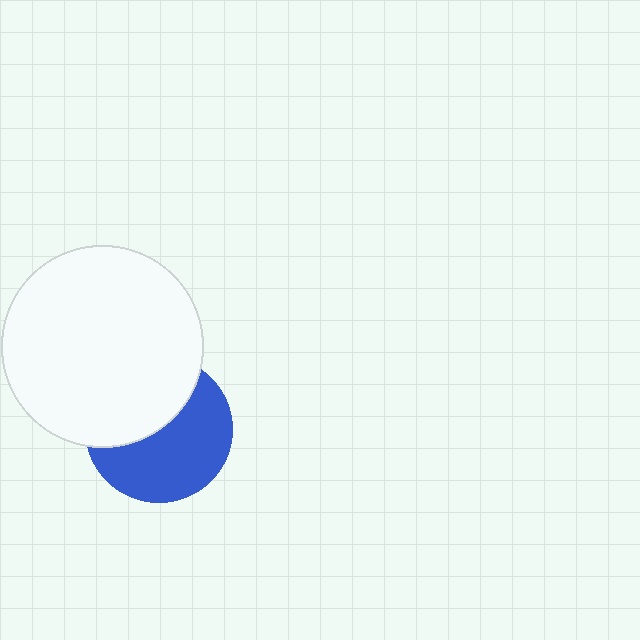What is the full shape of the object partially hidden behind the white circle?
The partially hidden object is a blue circle.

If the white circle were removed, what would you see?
You would see the complete blue circle.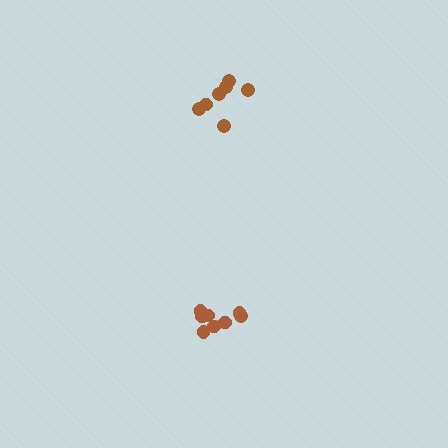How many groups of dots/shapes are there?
There are 2 groups.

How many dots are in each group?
Group 1: 7 dots, Group 2: 8 dots (15 total).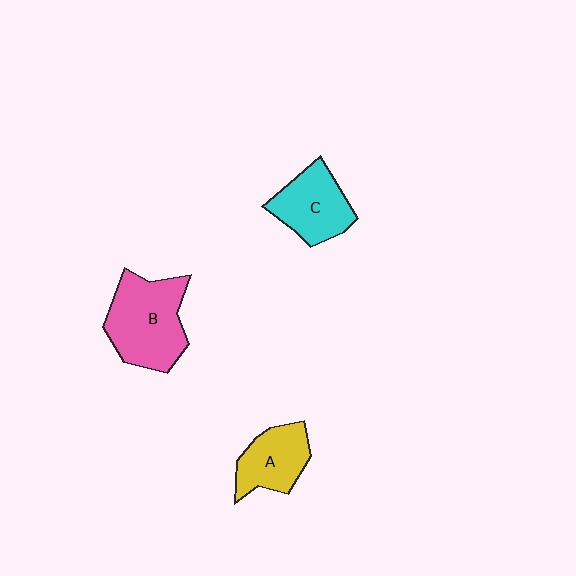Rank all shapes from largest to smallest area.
From largest to smallest: B (pink), C (cyan), A (yellow).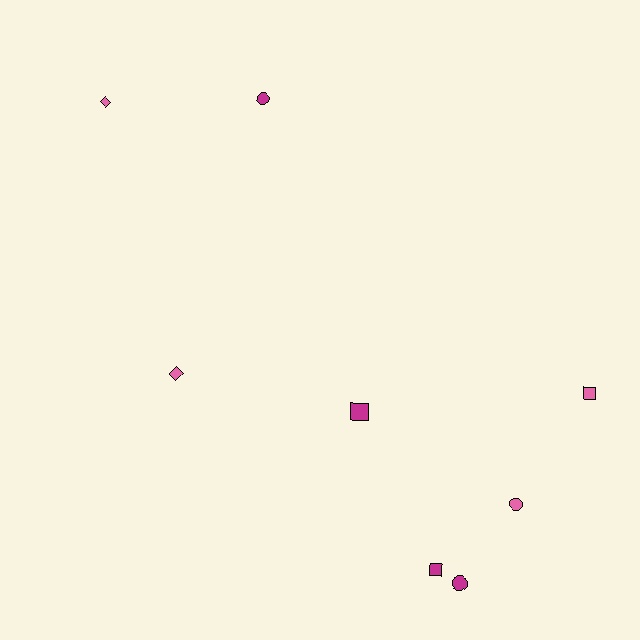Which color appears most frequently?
Magenta, with 4 objects.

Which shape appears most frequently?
Circle, with 3 objects.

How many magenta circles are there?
There are 2 magenta circles.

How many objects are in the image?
There are 8 objects.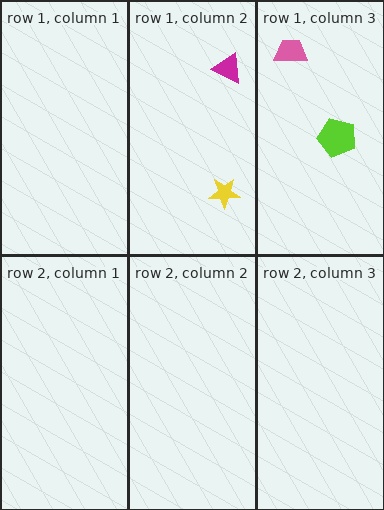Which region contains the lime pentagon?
The row 1, column 3 region.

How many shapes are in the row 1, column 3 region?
2.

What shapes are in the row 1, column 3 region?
The pink trapezoid, the lime pentagon.